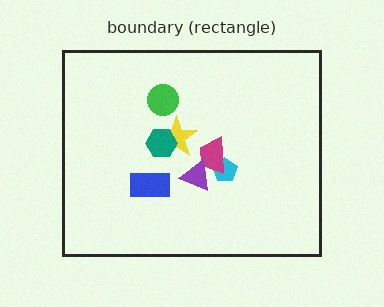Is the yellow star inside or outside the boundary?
Inside.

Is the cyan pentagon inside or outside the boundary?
Inside.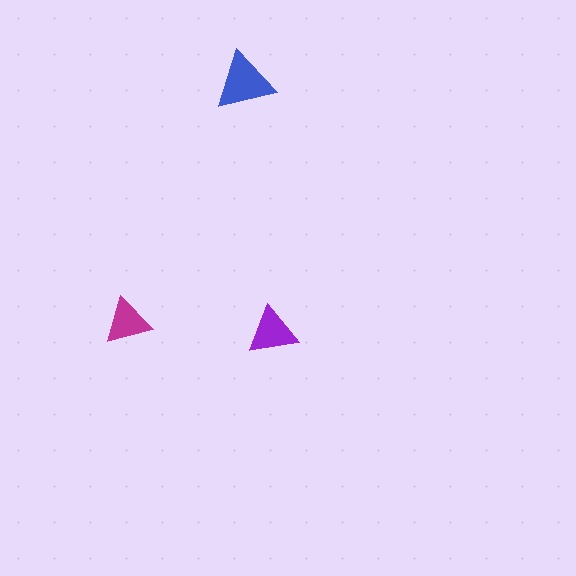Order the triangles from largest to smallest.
the blue one, the purple one, the magenta one.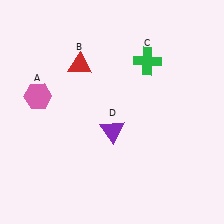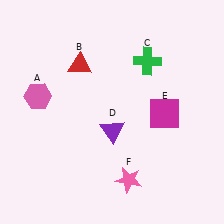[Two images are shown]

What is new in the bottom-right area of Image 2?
A magenta square (E) was added in the bottom-right area of Image 2.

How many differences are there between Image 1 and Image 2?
There are 2 differences between the two images.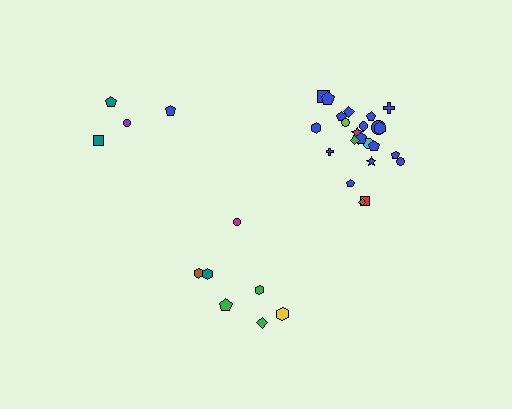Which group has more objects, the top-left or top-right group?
The top-right group.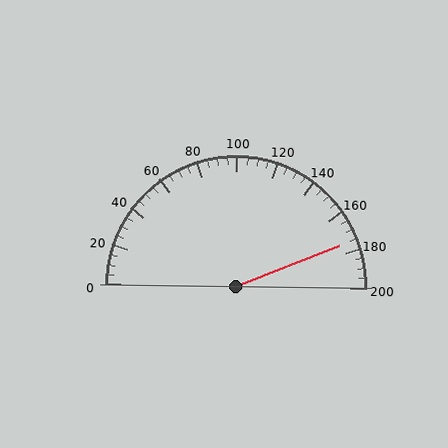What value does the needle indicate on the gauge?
The needle indicates approximately 175.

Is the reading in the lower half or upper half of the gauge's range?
The reading is in the upper half of the range (0 to 200).